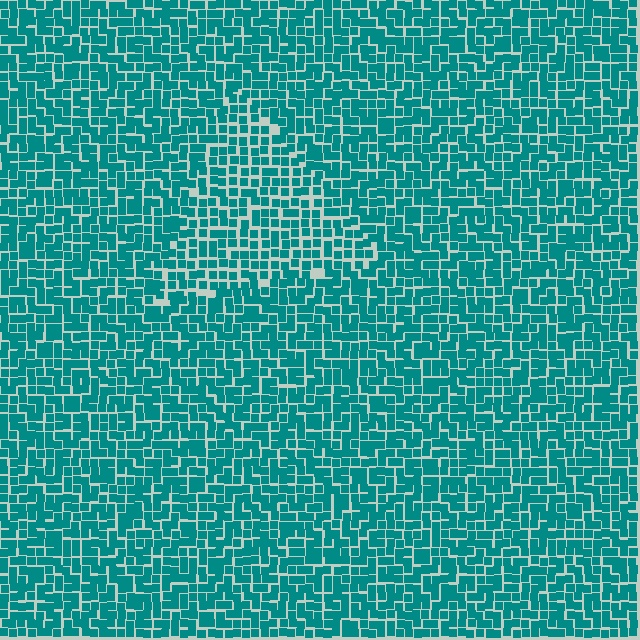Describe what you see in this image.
The image contains small teal elements arranged at two different densities. A triangle-shaped region is visible where the elements are less densely packed than the surrounding area.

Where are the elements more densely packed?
The elements are more densely packed outside the triangle boundary.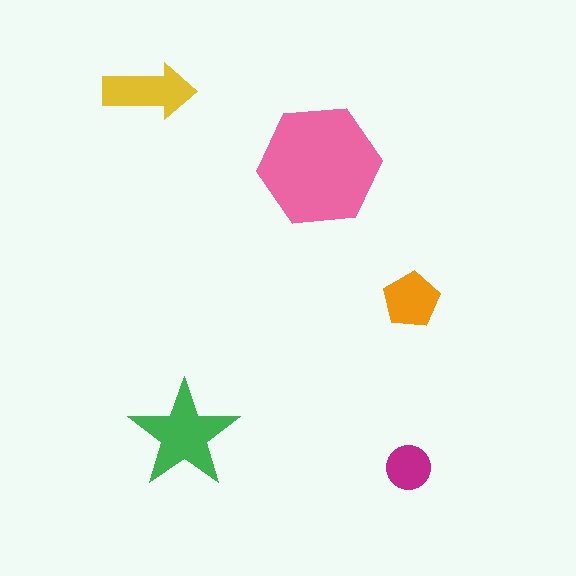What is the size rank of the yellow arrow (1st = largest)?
3rd.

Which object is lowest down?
The magenta circle is bottommost.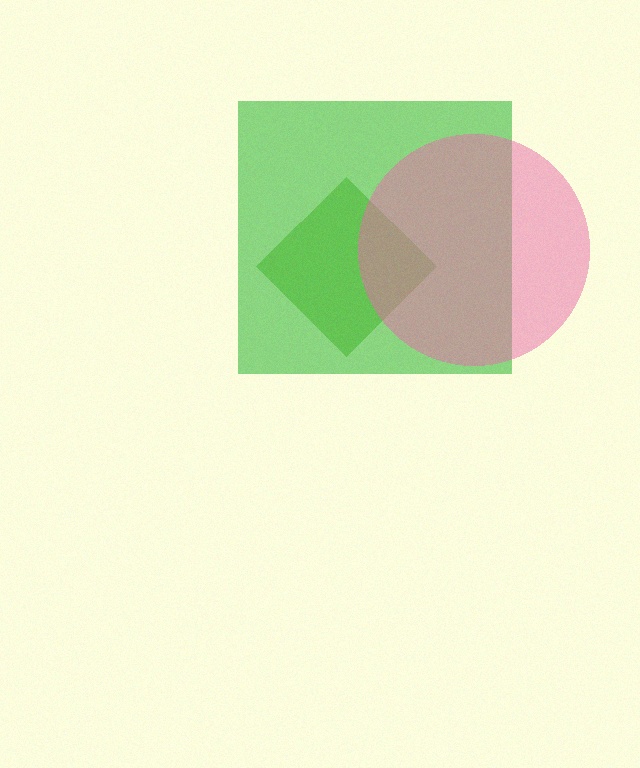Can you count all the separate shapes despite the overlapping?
Yes, there are 3 separate shapes.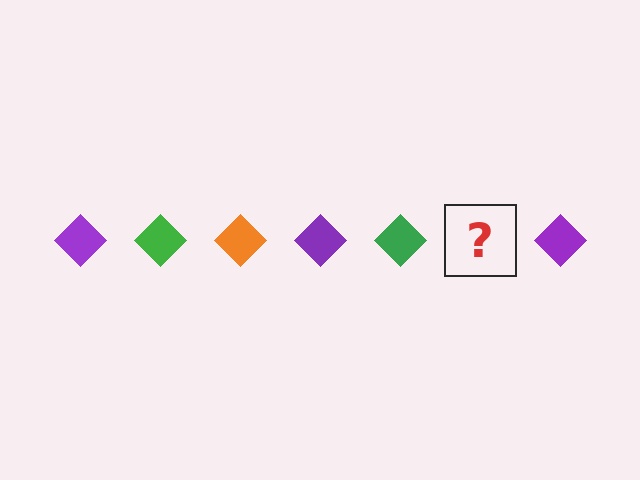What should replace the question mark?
The question mark should be replaced with an orange diamond.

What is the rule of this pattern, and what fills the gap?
The rule is that the pattern cycles through purple, green, orange diamonds. The gap should be filled with an orange diamond.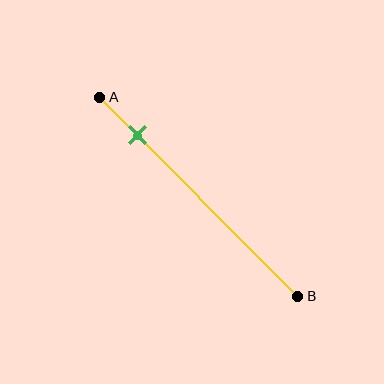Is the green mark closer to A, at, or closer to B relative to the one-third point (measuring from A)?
The green mark is closer to point A than the one-third point of segment AB.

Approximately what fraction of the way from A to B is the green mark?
The green mark is approximately 20% of the way from A to B.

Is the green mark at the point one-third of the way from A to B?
No, the mark is at about 20% from A, not at the 33% one-third point.